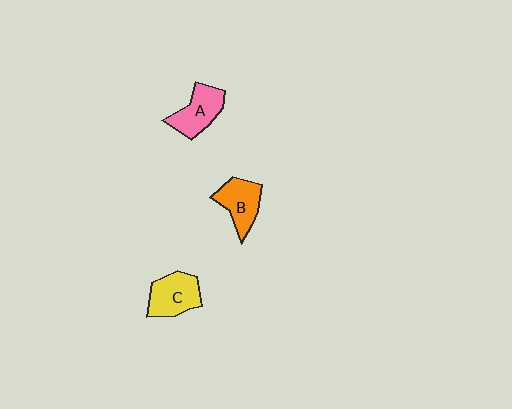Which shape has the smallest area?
Shape B (orange).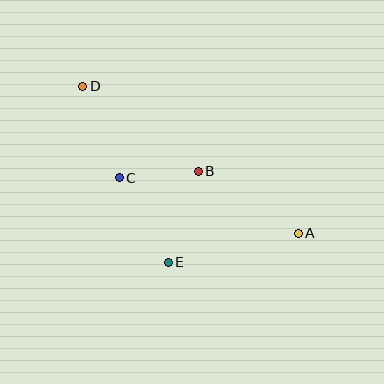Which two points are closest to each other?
Points B and C are closest to each other.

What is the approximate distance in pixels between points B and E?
The distance between B and E is approximately 96 pixels.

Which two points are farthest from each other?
Points A and D are farthest from each other.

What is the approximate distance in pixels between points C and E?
The distance between C and E is approximately 97 pixels.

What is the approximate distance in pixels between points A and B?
The distance between A and B is approximately 117 pixels.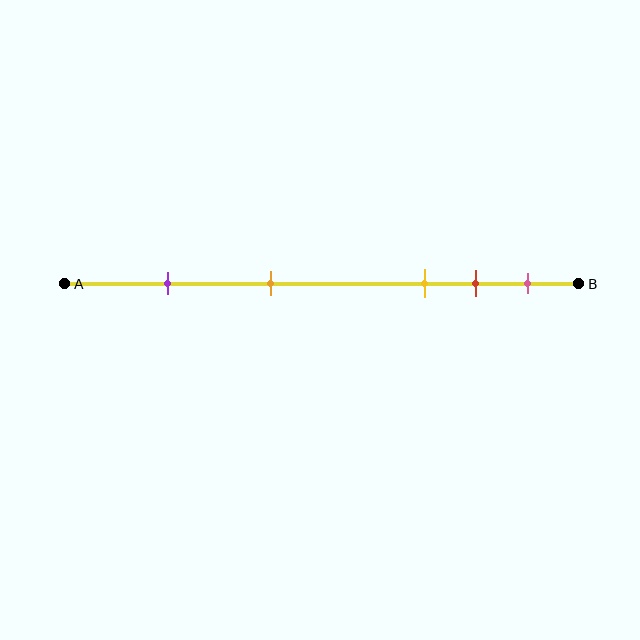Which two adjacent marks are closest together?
The red and pink marks are the closest adjacent pair.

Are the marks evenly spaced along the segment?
No, the marks are not evenly spaced.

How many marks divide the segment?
There are 5 marks dividing the segment.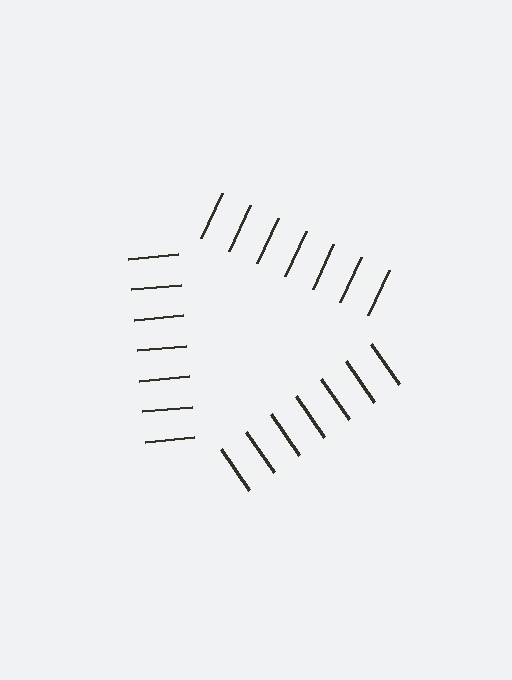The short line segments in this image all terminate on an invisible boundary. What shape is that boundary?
An illusory triangle — the line segments terminate on its edges but no continuous stroke is drawn.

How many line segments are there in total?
21 — 7 along each of the 3 edges.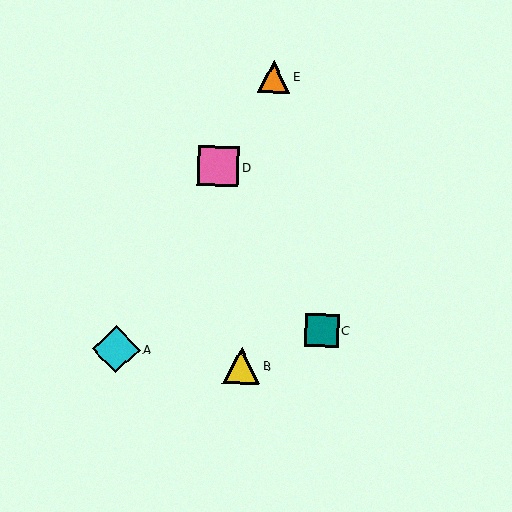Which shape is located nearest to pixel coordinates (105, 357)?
The cyan diamond (labeled A) at (116, 349) is nearest to that location.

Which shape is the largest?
The cyan diamond (labeled A) is the largest.